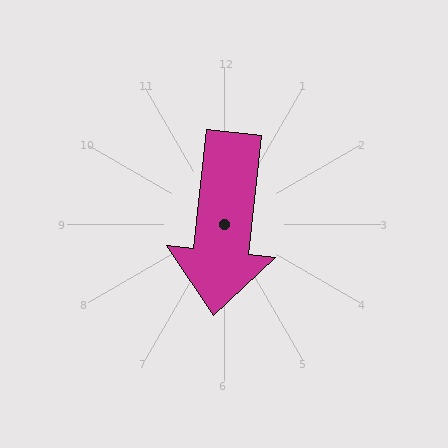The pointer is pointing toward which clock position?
Roughly 6 o'clock.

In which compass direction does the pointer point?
South.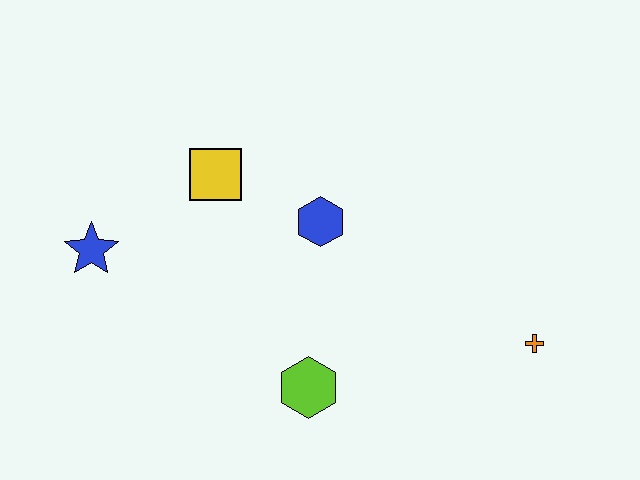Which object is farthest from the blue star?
The orange cross is farthest from the blue star.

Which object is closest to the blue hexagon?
The yellow square is closest to the blue hexagon.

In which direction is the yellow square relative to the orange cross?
The yellow square is to the left of the orange cross.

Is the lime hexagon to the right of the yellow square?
Yes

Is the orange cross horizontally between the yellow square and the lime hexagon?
No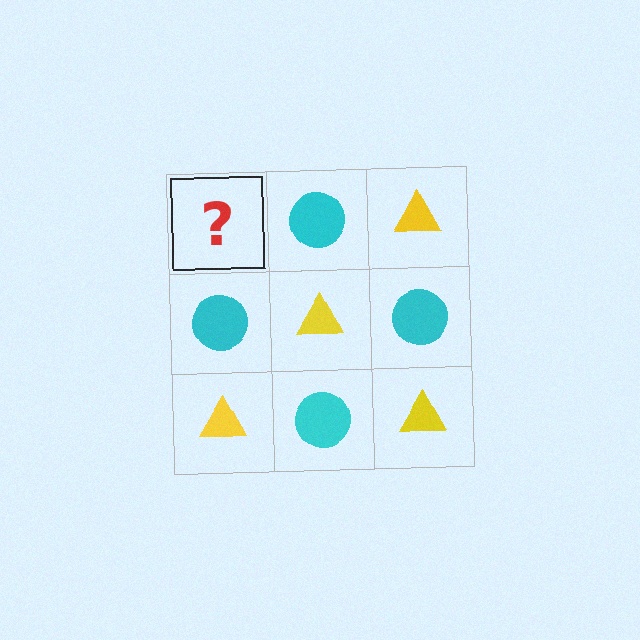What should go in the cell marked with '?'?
The missing cell should contain a yellow triangle.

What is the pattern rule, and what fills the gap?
The rule is that it alternates yellow triangle and cyan circle in a checkerboard pattern. The gap should be filled with a yellow triangle.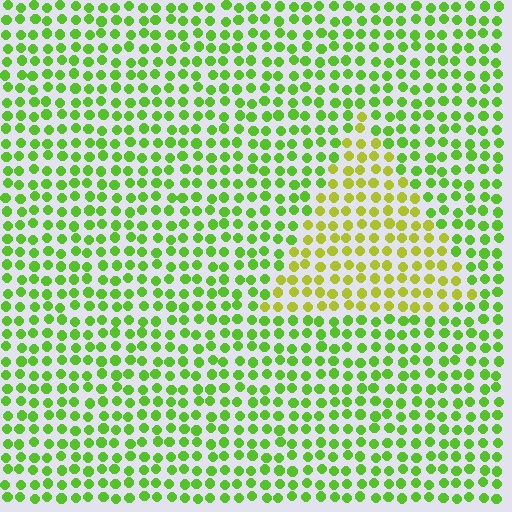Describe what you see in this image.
The image is filled with small lime elements in a uniform arrangement. A triangle-shaped region is visible where the elements are tinted to a slightly different hue, forming a subtle color boundary.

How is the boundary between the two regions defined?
The boundary is defined purely by a slight shift in hue (about 35 degrees). Spacing, size, and orientation are identical on both sides.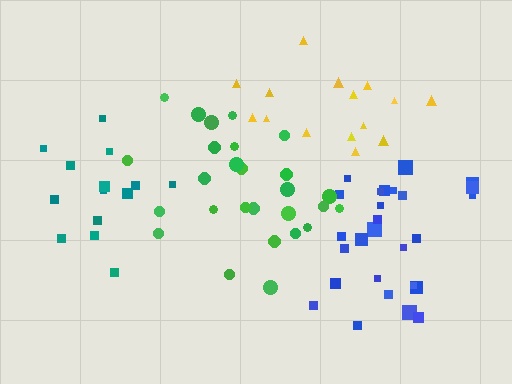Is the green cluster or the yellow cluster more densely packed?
Green.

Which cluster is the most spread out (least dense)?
Yellow.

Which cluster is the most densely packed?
Green.